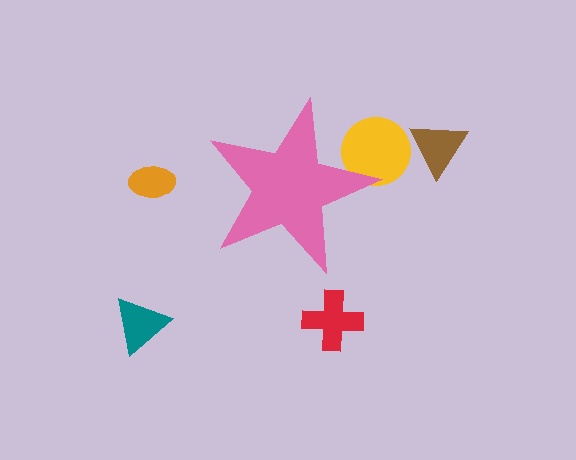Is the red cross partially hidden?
No, the red cross is fully visible.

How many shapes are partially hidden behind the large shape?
2 shapes are partially hidden.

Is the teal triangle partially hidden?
No, the teal triangle is fully visible.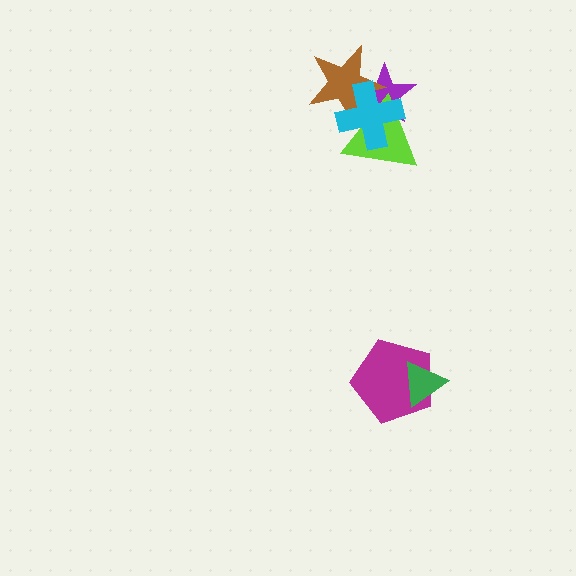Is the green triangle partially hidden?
No, no other shape covers it.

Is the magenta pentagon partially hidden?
Yes, it is partially covered by another shape.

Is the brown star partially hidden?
Yes, it is partially covered by another shape.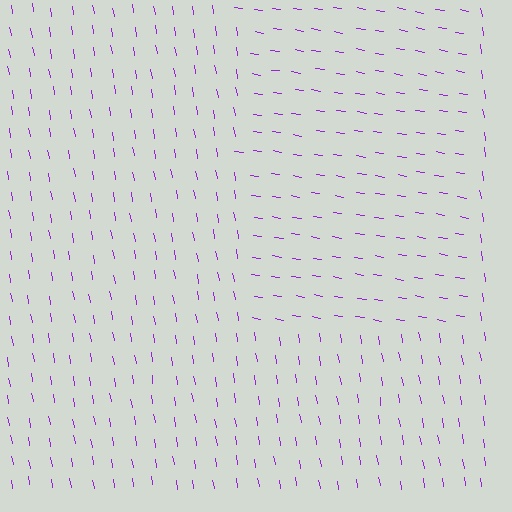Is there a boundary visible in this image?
Yes, there is a texture boundary formed by a change in line orientation.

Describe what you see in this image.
The image is filled with small purple line segments. A rectangle region in the image has lines oriented differently from the surrounding lines, creating a visible texture boundary.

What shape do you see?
I see a rectangle.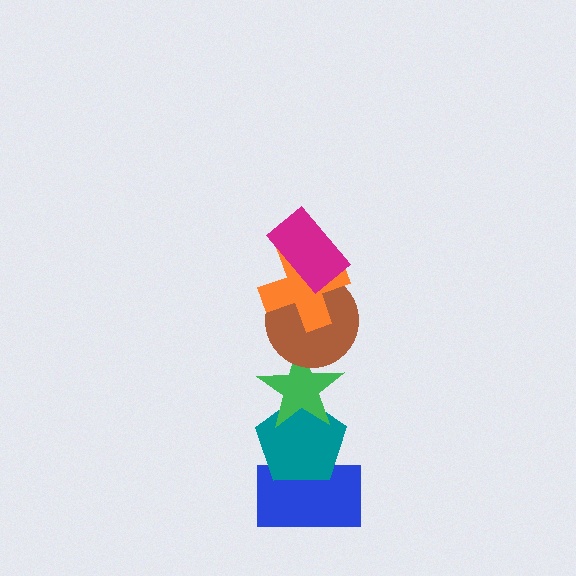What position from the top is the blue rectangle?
The blue rectangle is 6th from the top.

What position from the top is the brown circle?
The brown circle is 3rd from the top.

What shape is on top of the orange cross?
The magenta rectangle is on top of the orange cross.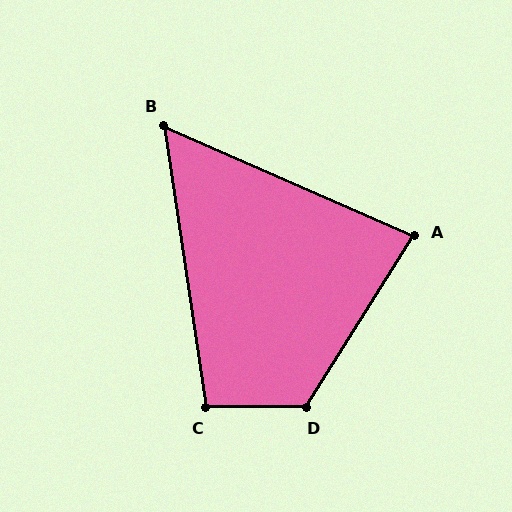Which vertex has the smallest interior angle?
B, at approximately 58 degrees.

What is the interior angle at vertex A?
Approximately 82 degrees (acute).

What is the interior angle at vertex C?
Approximately 98 degrees (obtuse).